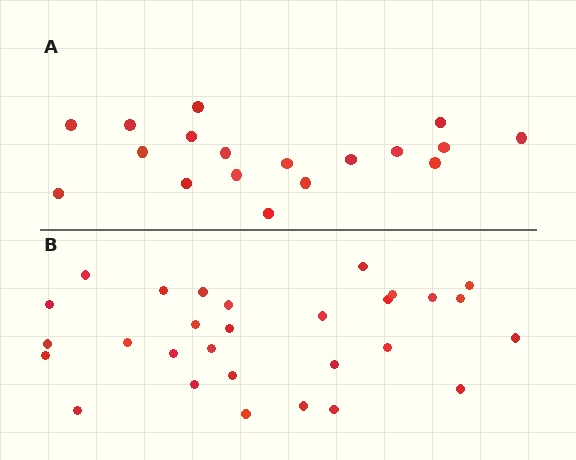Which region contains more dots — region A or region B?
Region B (the bottom region) has more dots.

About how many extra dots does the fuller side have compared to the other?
Region B has roughly 12 or so more dots than region A.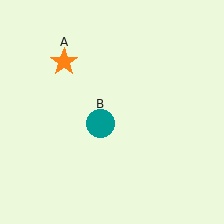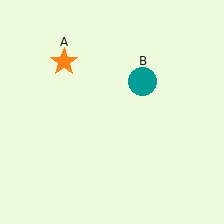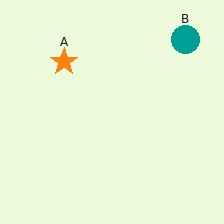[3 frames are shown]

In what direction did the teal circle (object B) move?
The teal circle (object B) moved up and to the right.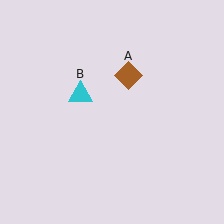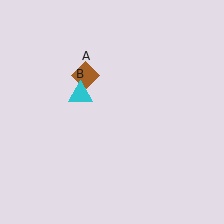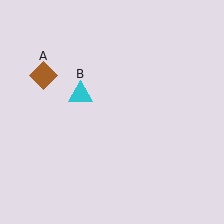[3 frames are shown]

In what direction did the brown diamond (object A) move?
The brown diamond (object A) moved left.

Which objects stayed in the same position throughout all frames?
Cyan triangle (object B) remained stationary.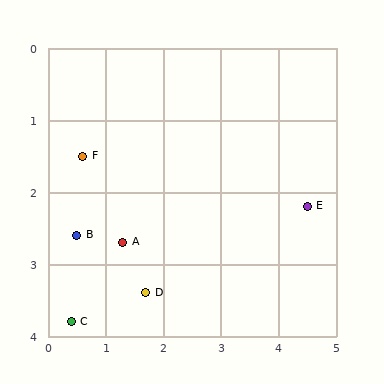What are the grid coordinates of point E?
Point E is at approximately (4.5, 2.2).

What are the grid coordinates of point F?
Point F is at approximately (0.6, 1.5).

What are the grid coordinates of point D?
Point D is at approximately (1.7, 3.4).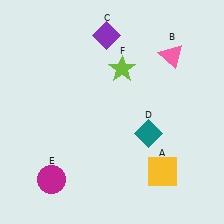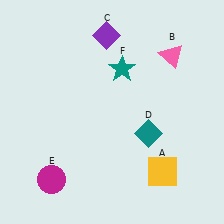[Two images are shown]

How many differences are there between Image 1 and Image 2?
There is 1 difference between the two images.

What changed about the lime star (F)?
In Image 1, F is lime. In Image 2, it changed to teal.